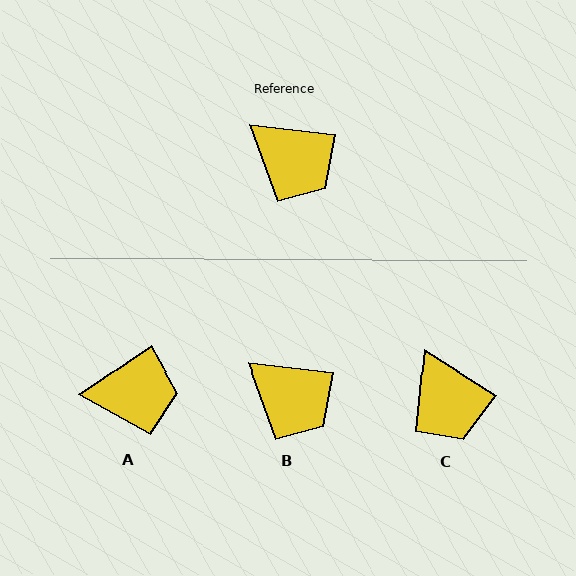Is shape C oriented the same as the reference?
No, it is off by about 25 degrees.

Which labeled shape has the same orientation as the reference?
B.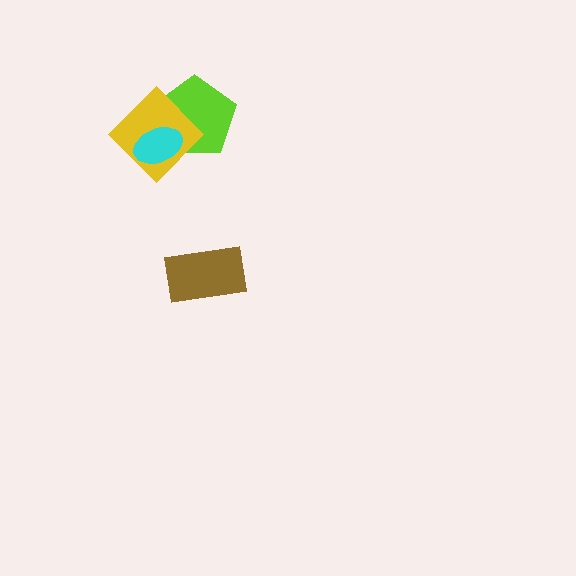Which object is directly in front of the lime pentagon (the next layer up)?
The yellow diamond is directly in front of the lime pentagon.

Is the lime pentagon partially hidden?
Yes, it is partially covered by another shape.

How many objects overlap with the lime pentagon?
2 objects overlap with the lime pentagon.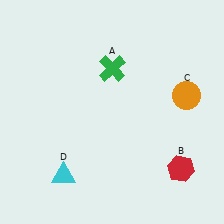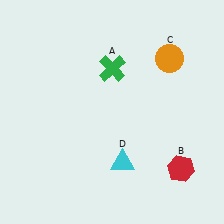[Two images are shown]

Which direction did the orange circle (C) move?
The orange circle (C) moved up.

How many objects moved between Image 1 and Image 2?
2 objects moved between the two images.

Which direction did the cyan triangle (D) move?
The cyan triangle (D) moved right.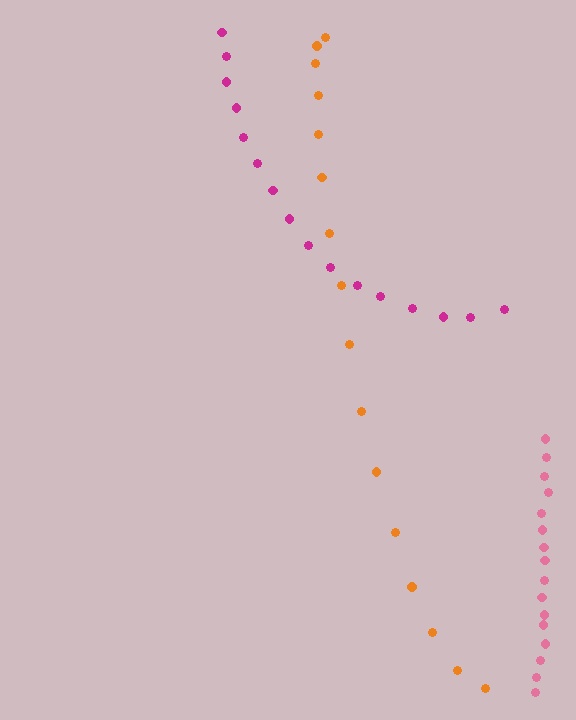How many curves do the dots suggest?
There are 3 distinct paths.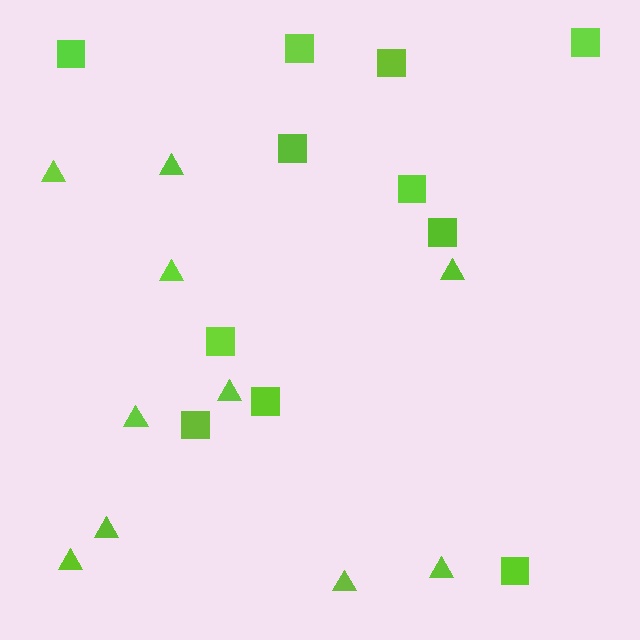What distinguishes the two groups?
There are 2 groups: one group of triangles (10) and one group of squares (11).